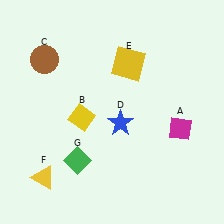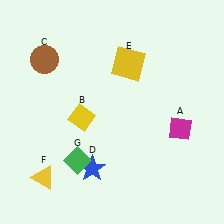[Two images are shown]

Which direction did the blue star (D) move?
The blue star (D) moved down.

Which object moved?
The blue star (D) moved down.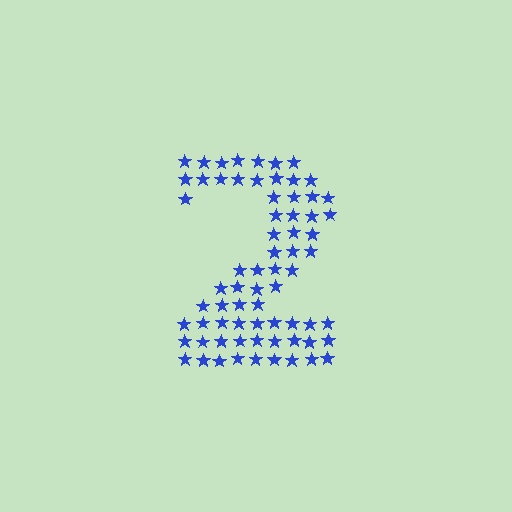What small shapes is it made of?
It is made of small stars.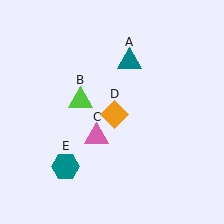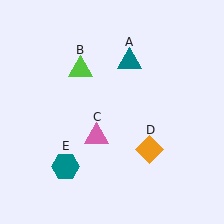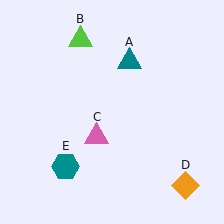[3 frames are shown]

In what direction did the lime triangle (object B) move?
The lime triangle (object B) moved up.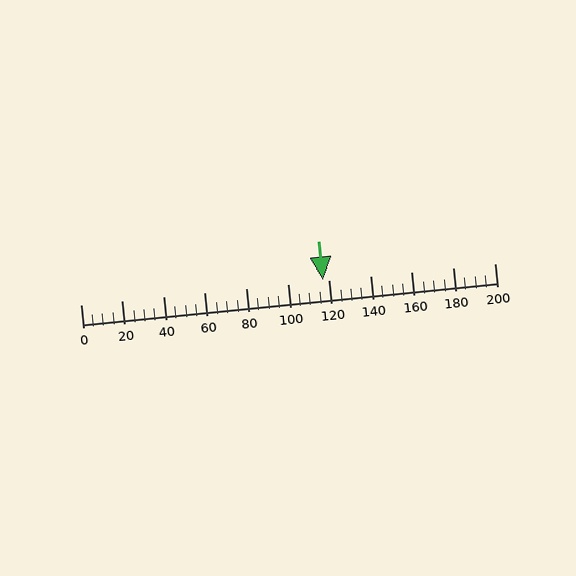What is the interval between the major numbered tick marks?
The major tick marks are spaced 20 units apart.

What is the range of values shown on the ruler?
The ruler shows values from 0 to 200.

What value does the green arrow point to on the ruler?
The green arrow points to approximately 117.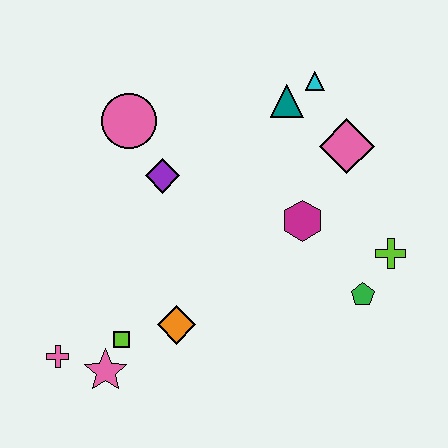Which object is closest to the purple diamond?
The pink circle is closest to the purple diamond.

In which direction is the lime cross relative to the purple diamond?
The lime cross is to the right of the purple diamond.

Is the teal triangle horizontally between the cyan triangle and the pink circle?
Yes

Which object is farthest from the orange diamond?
The cyan triangle is farthest from the orange diamond.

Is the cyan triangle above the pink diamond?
Yes